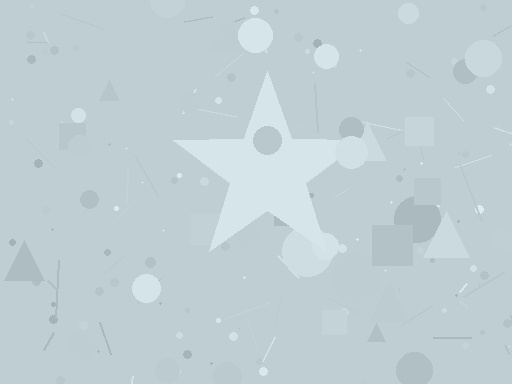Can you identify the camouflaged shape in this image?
The camouflaged shape is a star.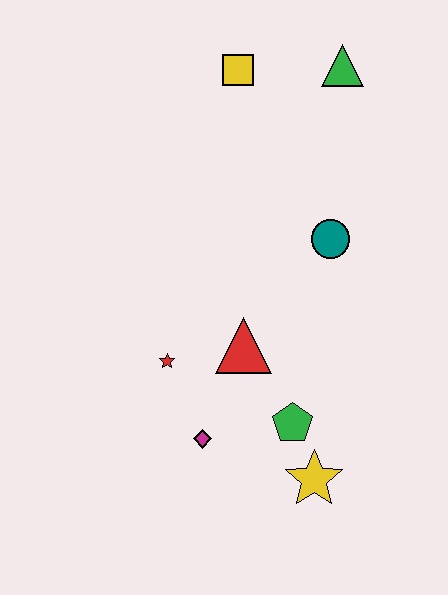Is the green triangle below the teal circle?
No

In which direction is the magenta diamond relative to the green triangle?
The magenta diamond is below the green triangle.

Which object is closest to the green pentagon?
The yellow star is closest to the green pentagon.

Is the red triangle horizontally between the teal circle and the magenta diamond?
Yes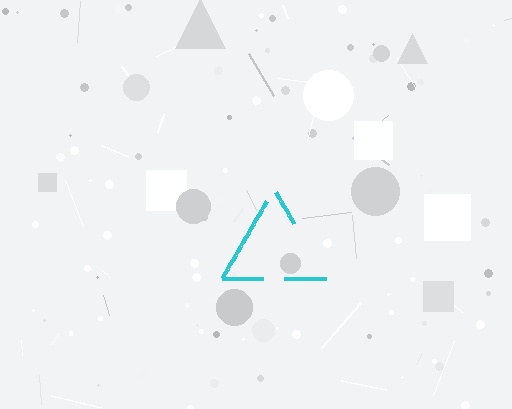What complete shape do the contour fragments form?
The contour fragments form a triangle.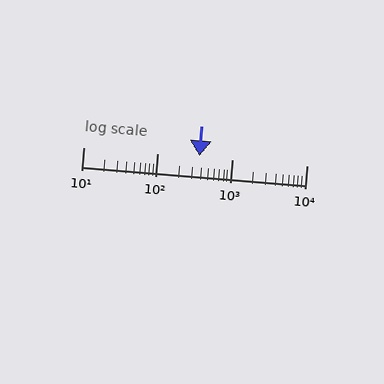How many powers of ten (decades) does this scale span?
The scale spans 3 decades, from 10 to 10000.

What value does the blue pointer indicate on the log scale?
The pointer indicates approximately 360.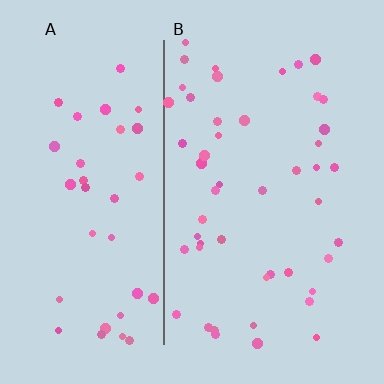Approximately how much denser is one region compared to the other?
Approximately 1.3× — region B over region A.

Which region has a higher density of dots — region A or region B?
B (the right).